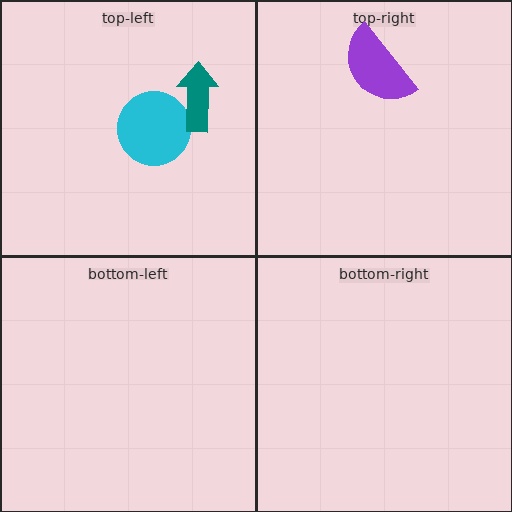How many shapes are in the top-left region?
2.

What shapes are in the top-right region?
The purple semicircle.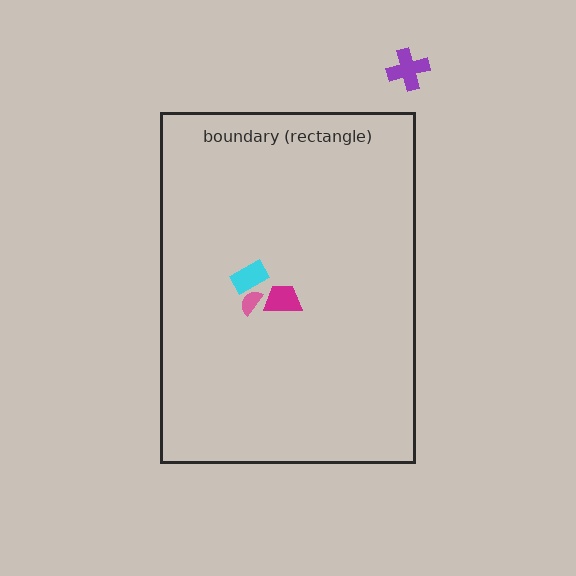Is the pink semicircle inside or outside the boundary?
Inside.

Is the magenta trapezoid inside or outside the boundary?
Inside.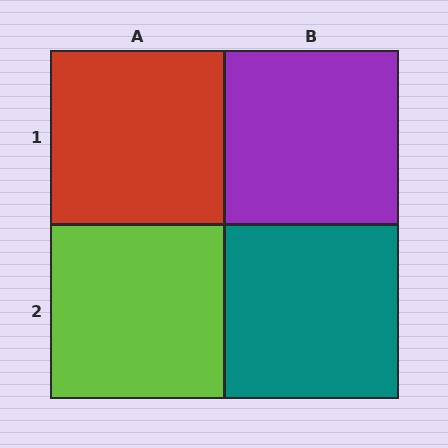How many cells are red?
1 cell is red.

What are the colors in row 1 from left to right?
Red, purple.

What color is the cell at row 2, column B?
Teal.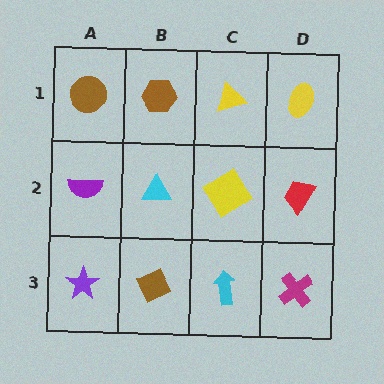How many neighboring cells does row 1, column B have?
3.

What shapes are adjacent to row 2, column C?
A yellow triangle (row 1, column C), a cyan arrow (row 3, column C), a cyan triangle (row 2, column B), a red trapezoid (row 2, column D).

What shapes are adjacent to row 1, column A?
A purple semicircle (row 2, column A), a brown hexagon (row 1, column B).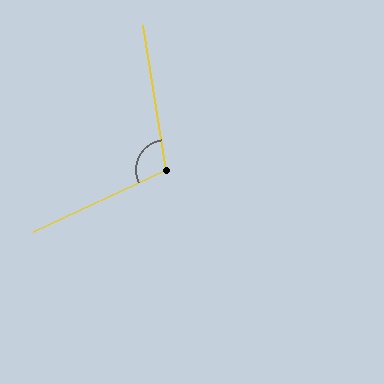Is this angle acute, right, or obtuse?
It is obtuse.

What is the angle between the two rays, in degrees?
Approximately 106 degrees.